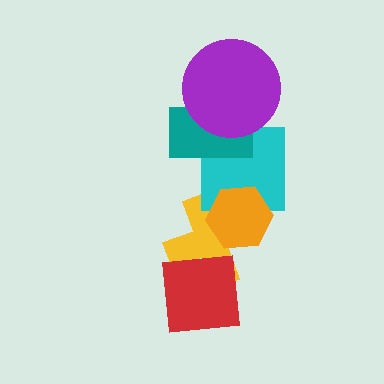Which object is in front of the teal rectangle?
The purple circle is in front of the teal rectangle.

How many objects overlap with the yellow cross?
3 objects overlap with the yellow cross.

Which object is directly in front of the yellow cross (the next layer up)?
The cyan square is directly in front of the yellow cross.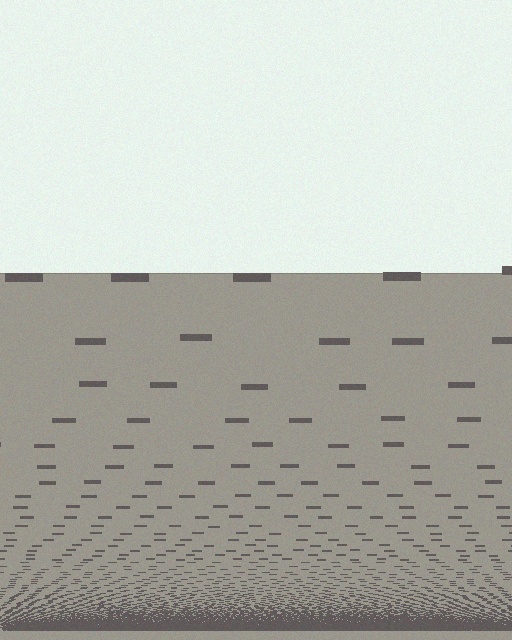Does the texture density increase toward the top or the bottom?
Density increases toward the bottom.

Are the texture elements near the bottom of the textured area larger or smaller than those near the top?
Smaller. The gradient is inverted — elements near the bottom are smaller and denser.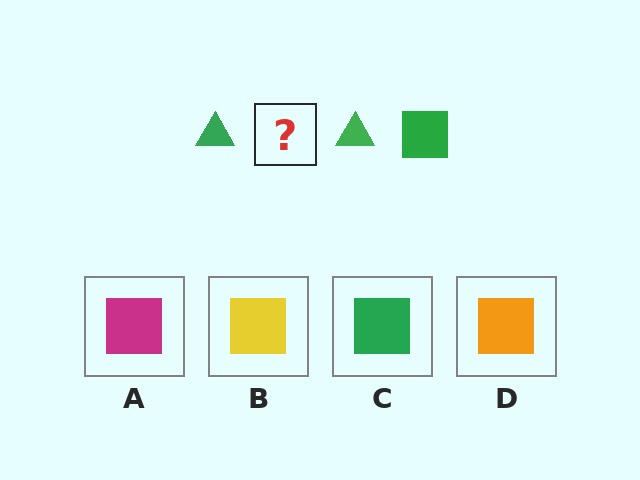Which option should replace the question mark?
Option C.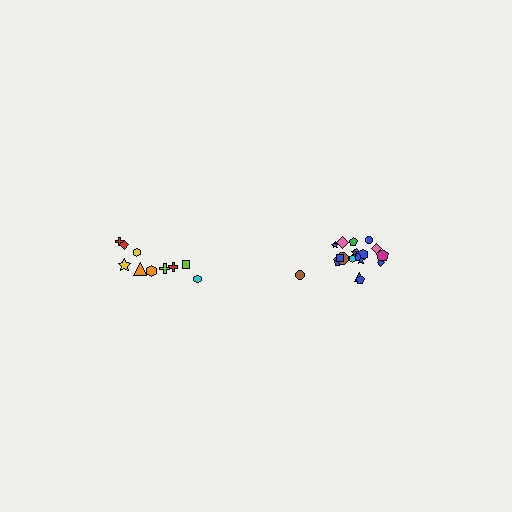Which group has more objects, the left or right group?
The right group.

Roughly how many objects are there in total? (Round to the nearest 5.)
Roughly 30 objects in total.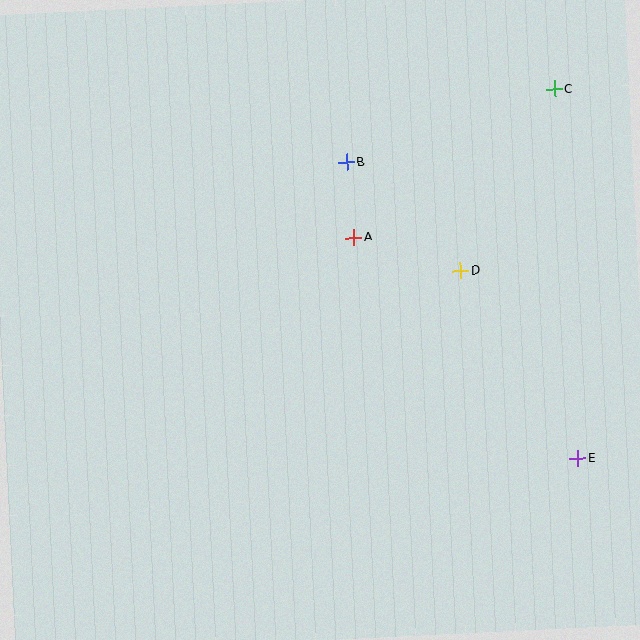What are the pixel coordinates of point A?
Point A is at (354, 237).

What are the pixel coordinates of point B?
Point B is at (347, 162).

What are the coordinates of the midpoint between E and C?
The midpoint between E and C is at (566, 274).